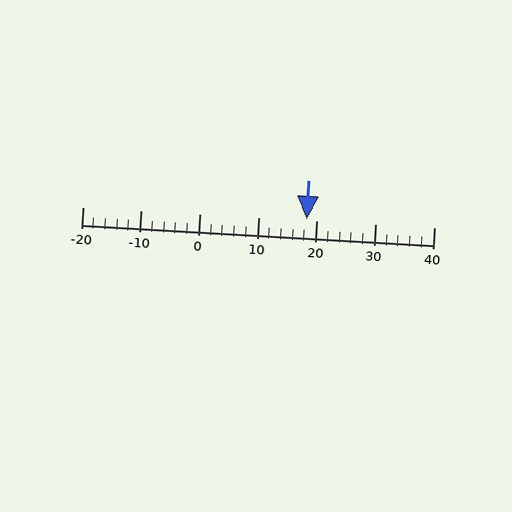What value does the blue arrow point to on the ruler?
The blue arrow points to approximately 18.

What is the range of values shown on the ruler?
The ruler shows values from -20 to 40.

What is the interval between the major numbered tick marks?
The major tick marks are spaced 10 units apart.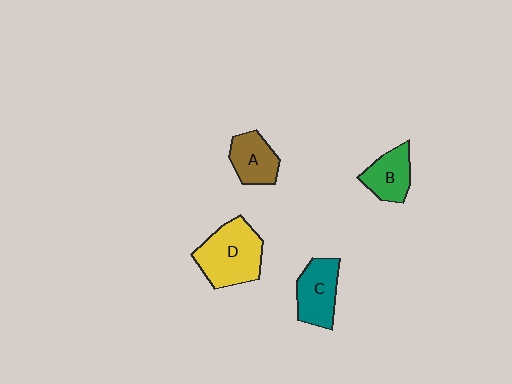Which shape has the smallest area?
Shape B (green).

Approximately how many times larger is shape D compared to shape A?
Approximately 1.7 times.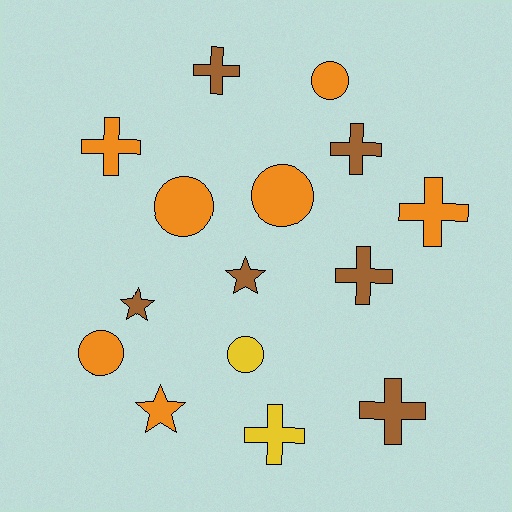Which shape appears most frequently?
Cross, with 7 objects.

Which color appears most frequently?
Orange, with 7 objects.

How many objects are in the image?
There are 15 objects.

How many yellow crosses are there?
There is 1 yellow cross.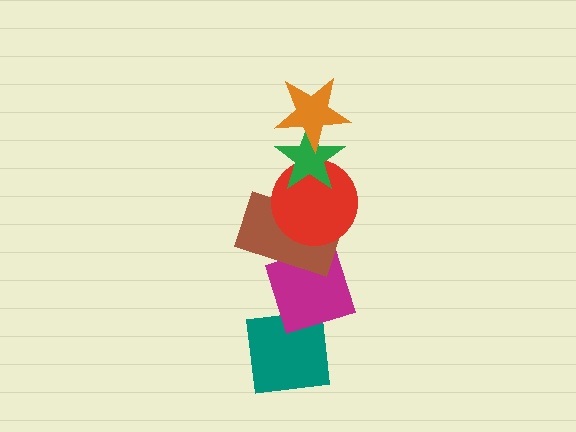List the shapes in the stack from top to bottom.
From top to bottom: the orange star, the green star, the red circle, the brown rectangle, the magenta diamond, the teal square.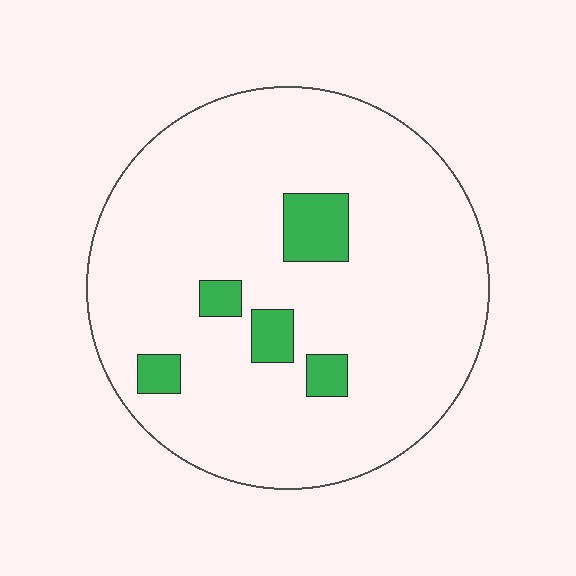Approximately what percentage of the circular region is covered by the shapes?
Approximately 10%.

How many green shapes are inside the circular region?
5.